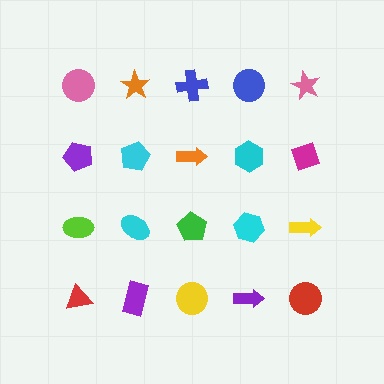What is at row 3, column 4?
A cyan hexagon.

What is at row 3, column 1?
A lime ellipse.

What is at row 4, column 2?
A purple rectangle.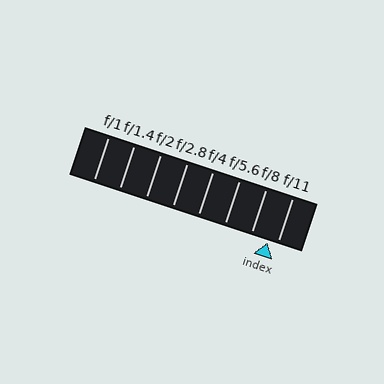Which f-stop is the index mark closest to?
The index mark is closest to f/11.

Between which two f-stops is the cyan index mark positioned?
The index mark is between f/8 and f/11.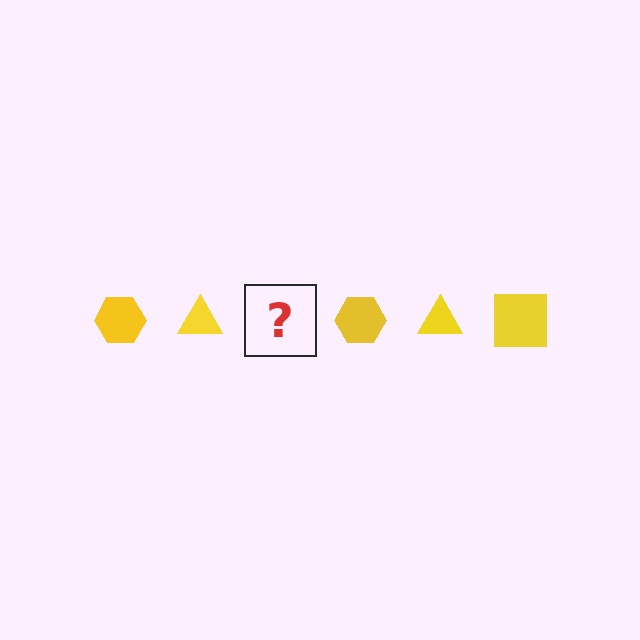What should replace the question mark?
The question mark should be replaced with a yellow square.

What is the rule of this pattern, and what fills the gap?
The rule is that the pattern cycles through hexagon, triangle, square shapes in yellow. The gap should be filled with a yellow square.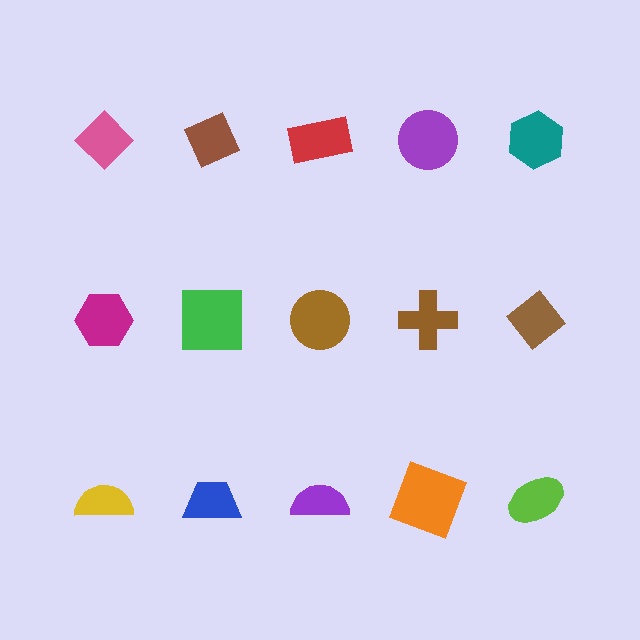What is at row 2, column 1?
A magenta hexagon.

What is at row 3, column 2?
A blue trapezoid.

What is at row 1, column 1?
A pink diamond.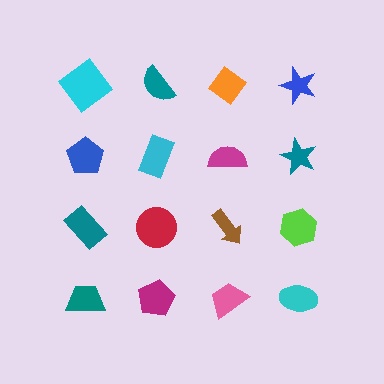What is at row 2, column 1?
A blue pentagon.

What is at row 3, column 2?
A red circle.